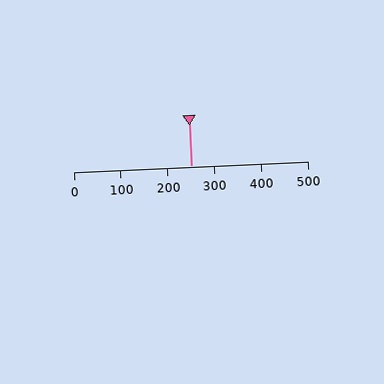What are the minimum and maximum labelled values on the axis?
The axis runs from 0 to 500.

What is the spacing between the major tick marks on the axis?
The major ticks are spaced 100 apart.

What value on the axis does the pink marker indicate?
The marker indicates approximately 250.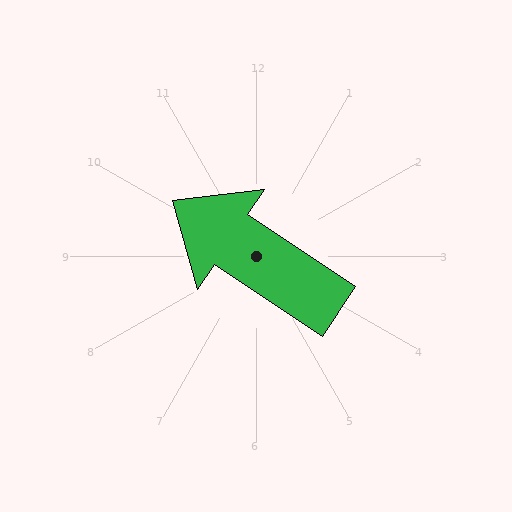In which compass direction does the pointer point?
Northwest.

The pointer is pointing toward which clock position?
Roughly 10 o'clock.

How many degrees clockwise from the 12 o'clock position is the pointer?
Approximately 303 degrees.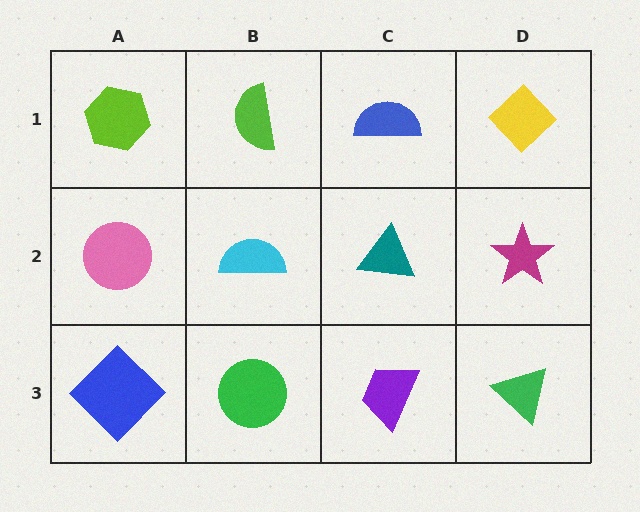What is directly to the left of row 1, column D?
A blue semicircle.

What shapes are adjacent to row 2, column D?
A yellow diamond (row 1, column D), a green triangle (row 3, column D), a teal triangle (row 2, column C).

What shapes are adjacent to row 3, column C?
A teal triangle (row 2, column C), a green circle (row 3, column B), a green triangle (row 3, column D).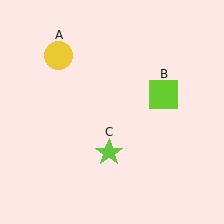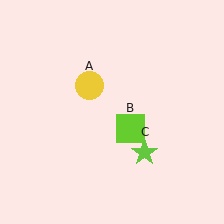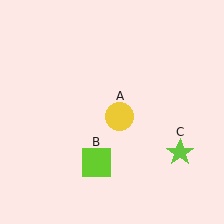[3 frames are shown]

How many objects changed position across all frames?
3 objects changed position: yellow circle (object A), lime square (object B), lime star (object C).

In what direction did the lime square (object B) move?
The lime square (object B) moved down and to the left.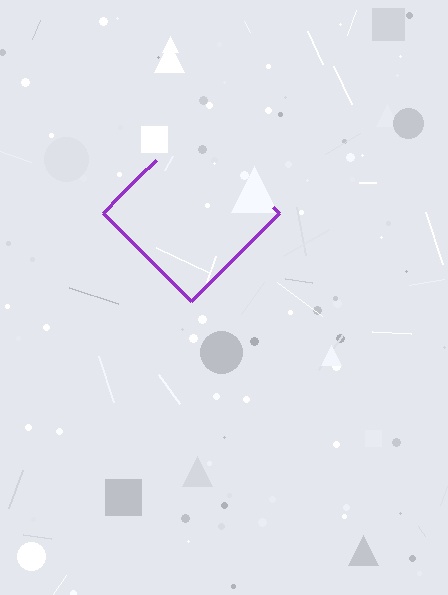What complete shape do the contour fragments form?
The contour fragments form a diamond.